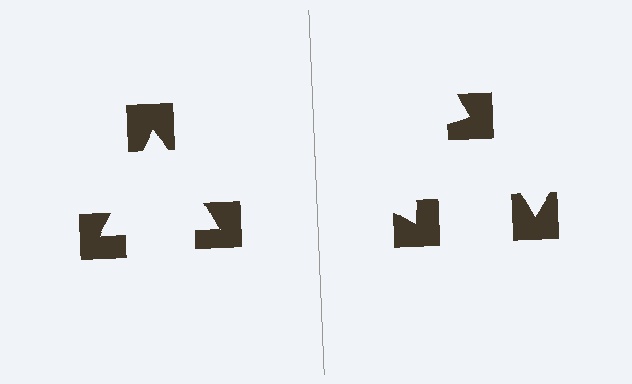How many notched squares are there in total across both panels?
6 — 3 on each side.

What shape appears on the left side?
An illusory triangle.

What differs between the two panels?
The notched squares are positioned identically on both sides; only the wedge orientations differ. On the left they align to a triangle; on the right they are misaligned.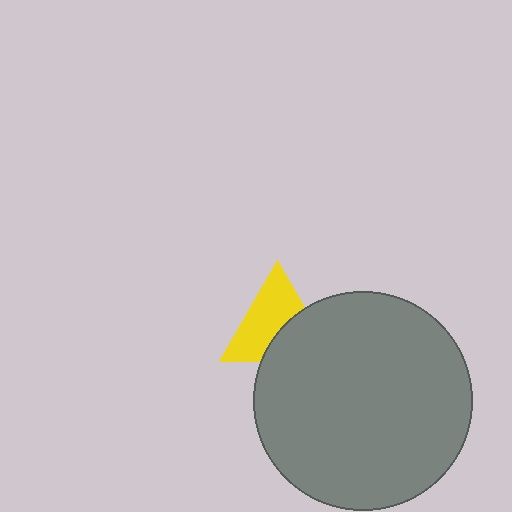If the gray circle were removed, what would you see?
You would see the complete yellow triangle.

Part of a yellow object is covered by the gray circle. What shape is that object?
It is a triangle.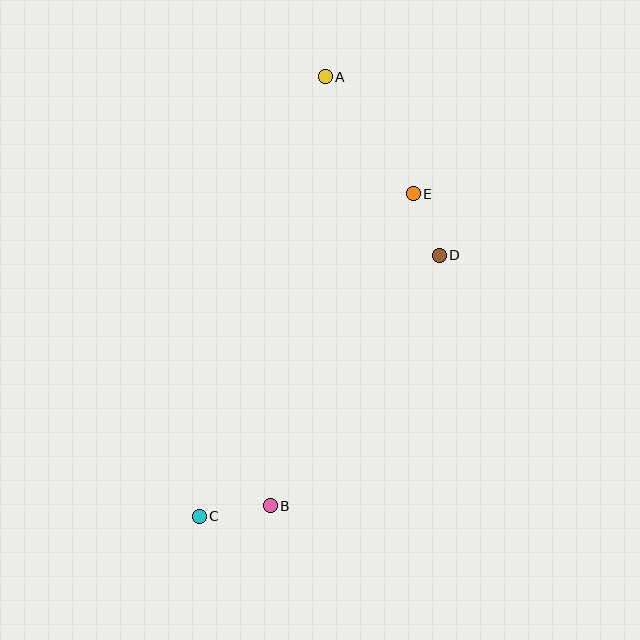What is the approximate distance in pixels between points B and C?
The distance between B and C is approximately 72 pixels.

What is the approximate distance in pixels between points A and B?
The distance between A and B is approximately 433 pixels.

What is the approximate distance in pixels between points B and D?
The distance between B and D is approximately 302 pixels.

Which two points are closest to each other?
Points D and E are closest to each other.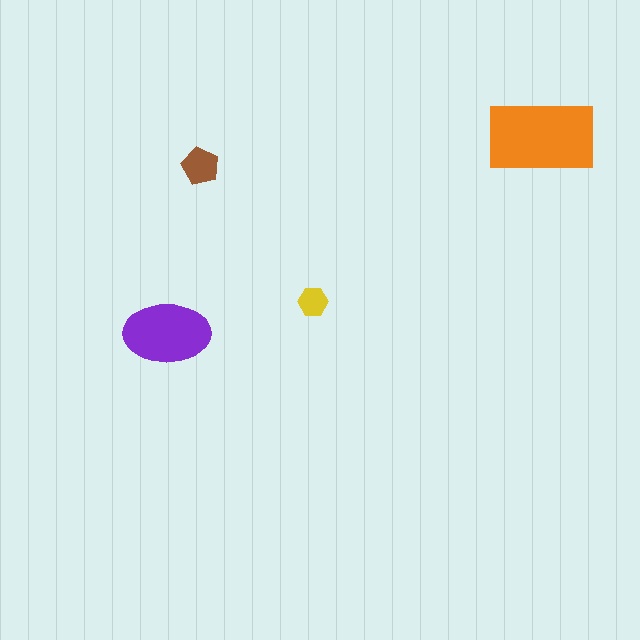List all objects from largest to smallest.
The orange rectangle, the purple ellipse, the brown pentagon, the yellow hexagon.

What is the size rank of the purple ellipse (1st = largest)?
2nd.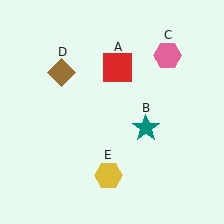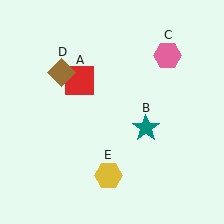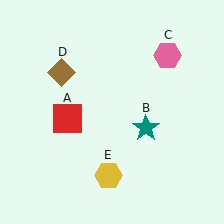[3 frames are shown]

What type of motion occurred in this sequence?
The red square (object A) rotated counterclockwise around the center of the scene.